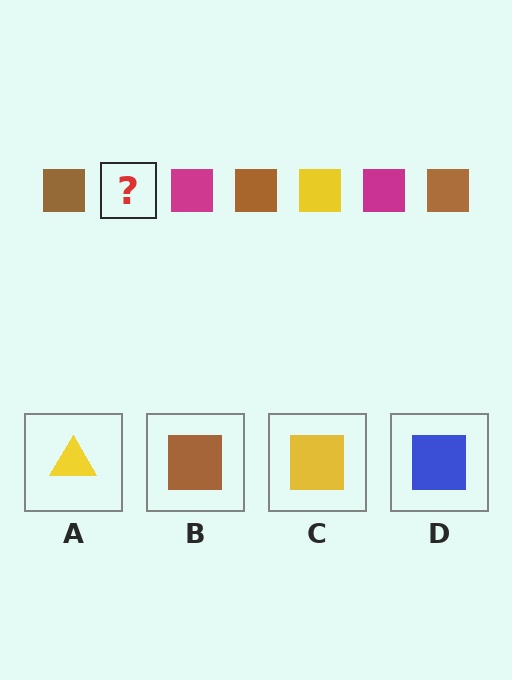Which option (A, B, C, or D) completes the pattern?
C.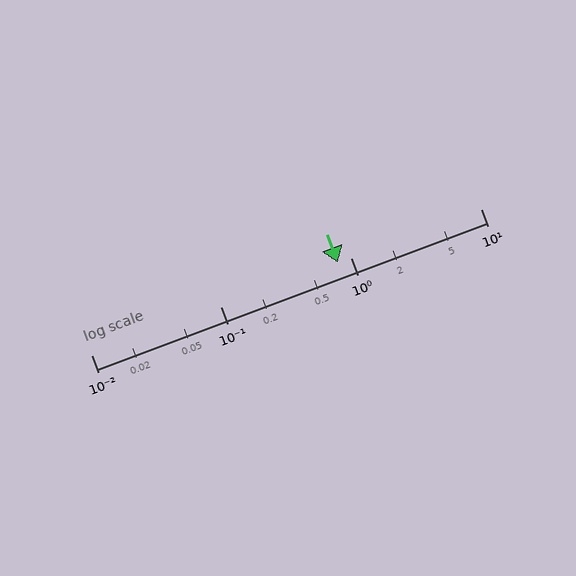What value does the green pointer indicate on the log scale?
The pointer indicates approximately 0.8.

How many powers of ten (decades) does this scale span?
The scale spans 3 decades, from 0.01 to 10.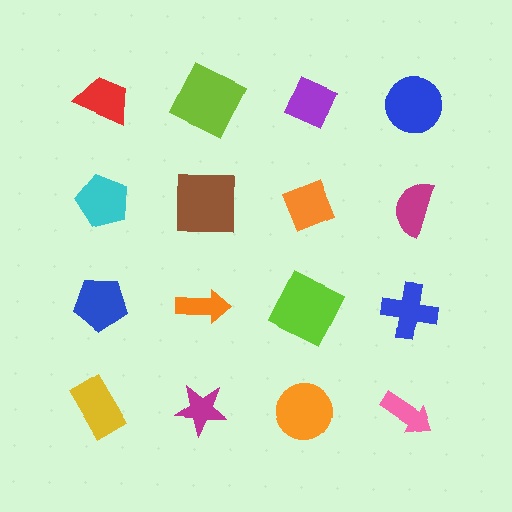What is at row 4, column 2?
A magenta star.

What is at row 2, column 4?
A magenta semicircle.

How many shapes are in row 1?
4 shapes.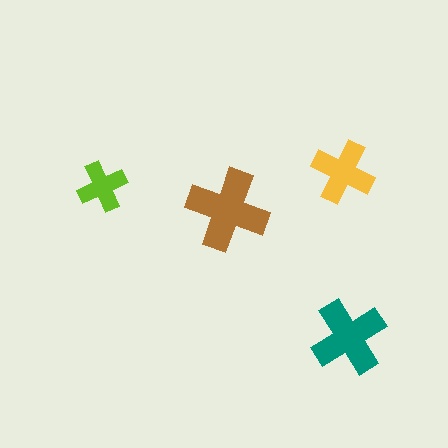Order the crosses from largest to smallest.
the brown one, the teal one, the yellow one, the lime one.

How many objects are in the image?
There are 4 objects in the image.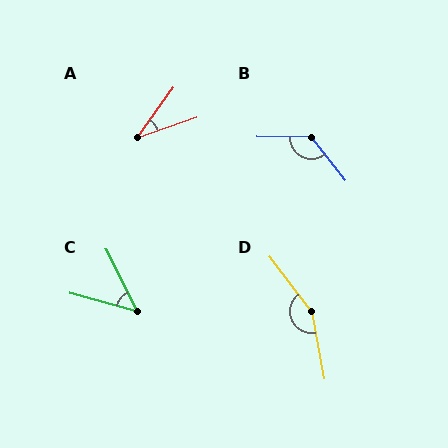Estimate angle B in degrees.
Approximately 128 degrees.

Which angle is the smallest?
A, at approximately 35 degrees.